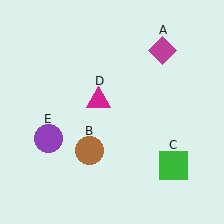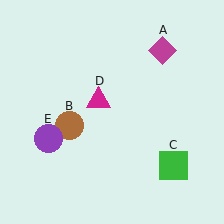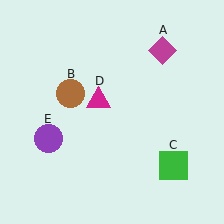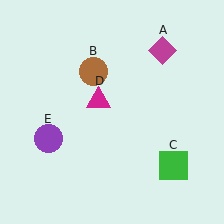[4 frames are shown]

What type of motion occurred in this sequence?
The brown circle (object B) rotated clockwise around the center of the scene.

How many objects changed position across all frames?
1 object changed position: brown circle (object B).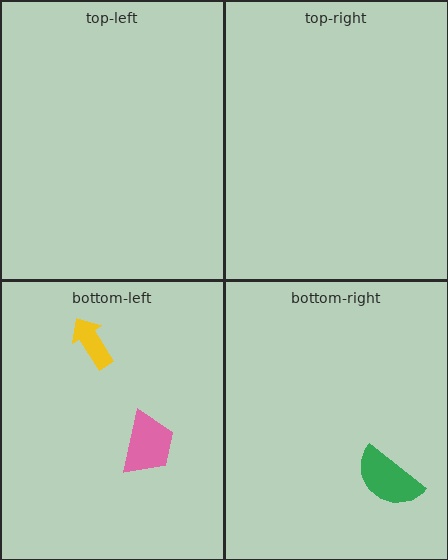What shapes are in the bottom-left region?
The yellow arrow, the pink trapezoid.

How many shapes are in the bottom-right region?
1.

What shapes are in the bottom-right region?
The green semicircle.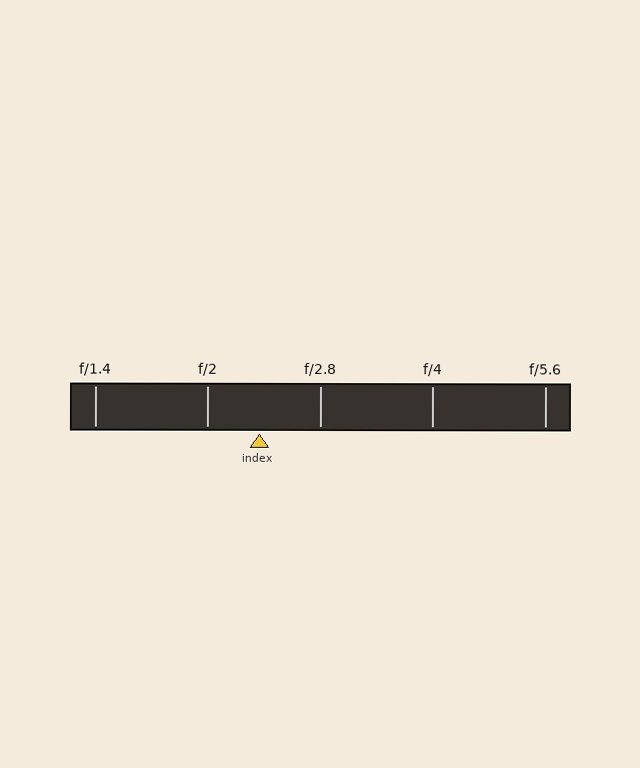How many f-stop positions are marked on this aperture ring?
There are 5 f-stop positions marked.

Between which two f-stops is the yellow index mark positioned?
The index mark is between f/2 and f/2.8.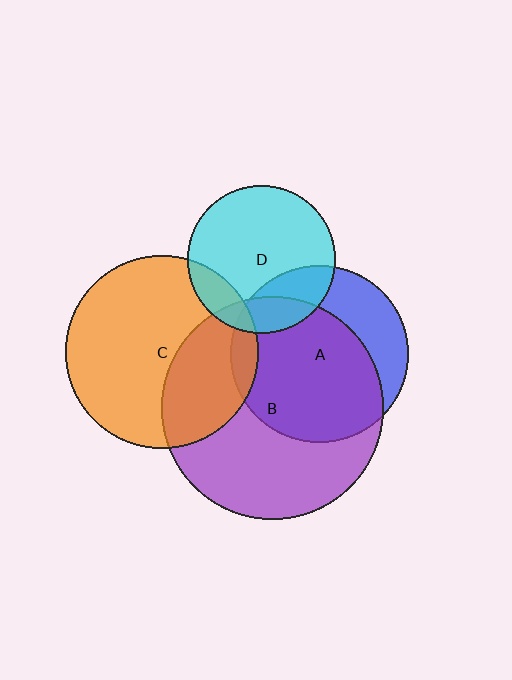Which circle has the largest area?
Circle B (purple).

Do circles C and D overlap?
Yes.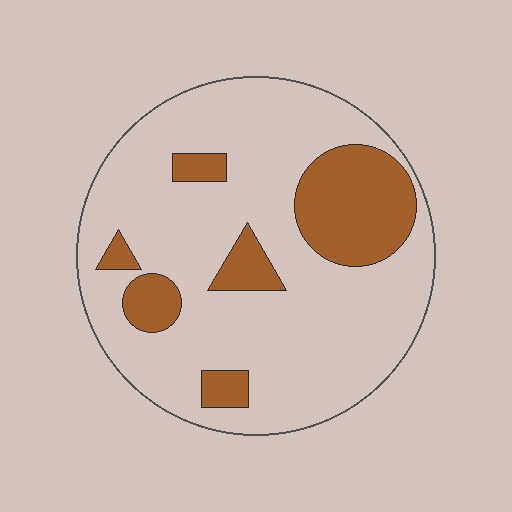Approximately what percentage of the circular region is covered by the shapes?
Approximately 20%.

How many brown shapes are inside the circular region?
6.